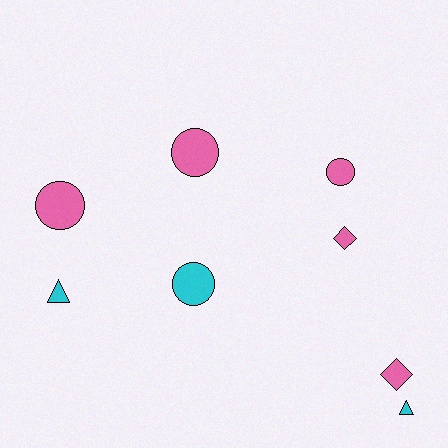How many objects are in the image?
There are 8 objects.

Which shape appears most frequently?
Circle, with 4 objects.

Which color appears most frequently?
Pink, with 5 objects.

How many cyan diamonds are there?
There are no cyan diamonds.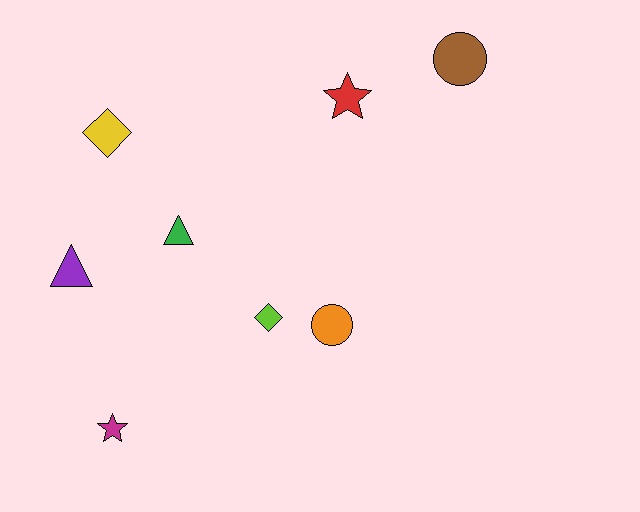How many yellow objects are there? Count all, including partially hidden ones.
There is 1 yellow object.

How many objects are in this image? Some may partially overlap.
There are 8 objects.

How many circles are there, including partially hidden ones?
There are 2 circles.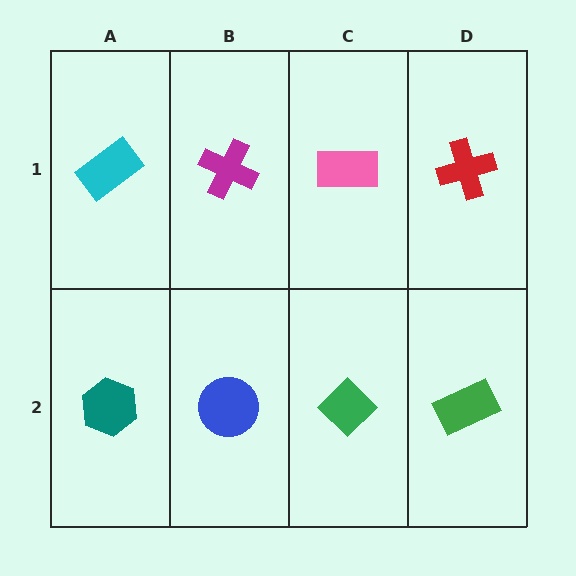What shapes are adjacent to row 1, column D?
A green rectangle (row 2, column D), a pink rectangle (row 1, column C).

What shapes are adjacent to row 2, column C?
A pink rectangle (row 1, column C), a blue circle (row 2, column B), a green rectangle (row 2, column D).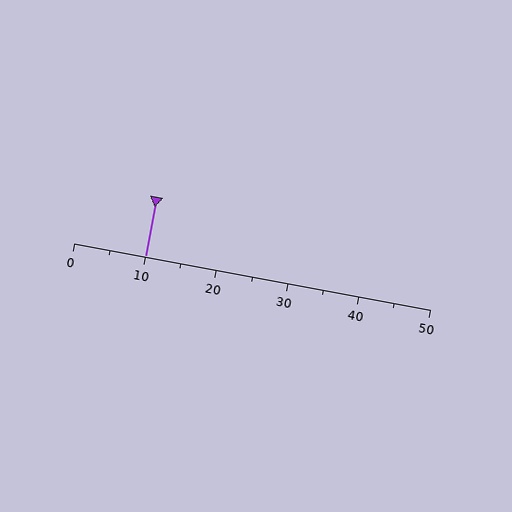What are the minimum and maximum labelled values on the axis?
The axis runs from 0 to 50.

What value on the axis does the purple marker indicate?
The marker indicates approximately 10.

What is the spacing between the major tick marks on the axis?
The major ticks are spaced 10 apart.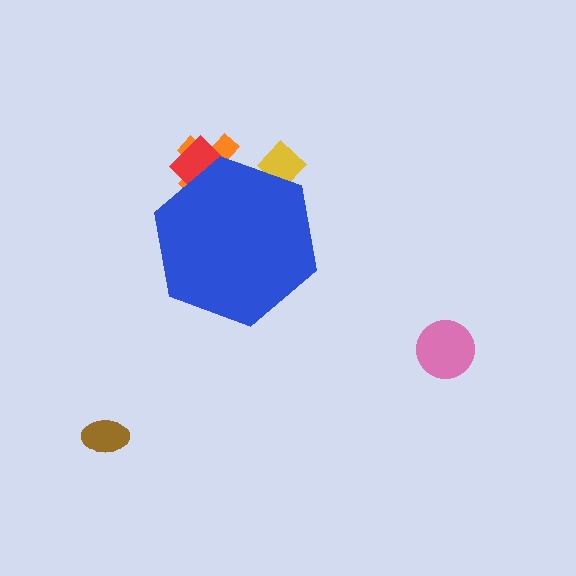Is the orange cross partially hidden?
Yes, the orange cross is partially hidden behind the blue hexagon.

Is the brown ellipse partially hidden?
No, the brown ellipse is fully visible.